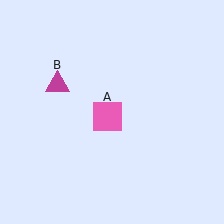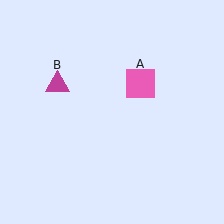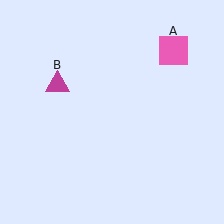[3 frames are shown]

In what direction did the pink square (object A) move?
The pink square (object A) moved up and to the right.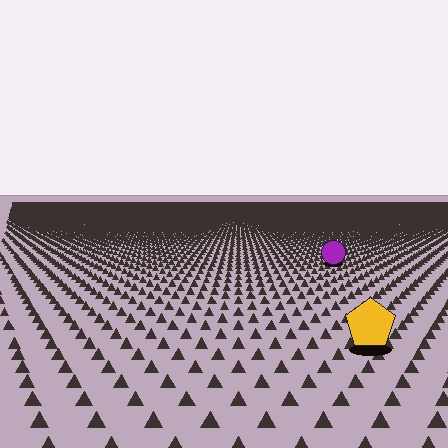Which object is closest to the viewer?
The yellow pentagon is closest. The texture marks near it are larger and more spread out.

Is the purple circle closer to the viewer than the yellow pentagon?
No. The yellow pentagon is closer — you can tell from the texture gradient: the ground texture is coarser near it.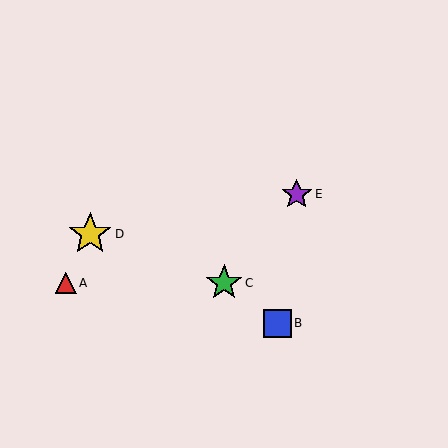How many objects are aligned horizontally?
2 objects (A, C) are aligned horizontally.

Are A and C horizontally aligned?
Yes, both are at y≈283.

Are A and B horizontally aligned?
No, A is at y≈283 and B is at y≈323.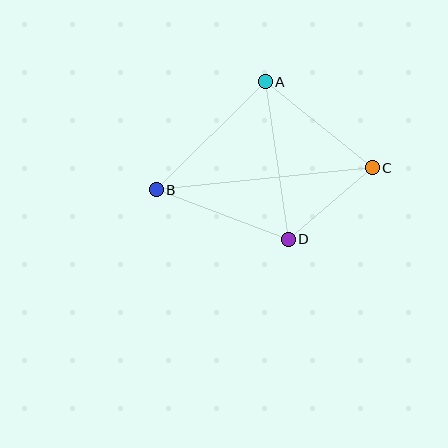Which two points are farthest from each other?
Points B and C are farthest from each other.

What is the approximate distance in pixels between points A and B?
The distance between A and B is approximately 153 pixels.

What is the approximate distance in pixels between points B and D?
The distance between B and D is approximately 141 pixels.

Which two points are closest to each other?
Points C and D are closest to each other.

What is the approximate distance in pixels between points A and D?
The distance between A and D is approximately 159 pixels.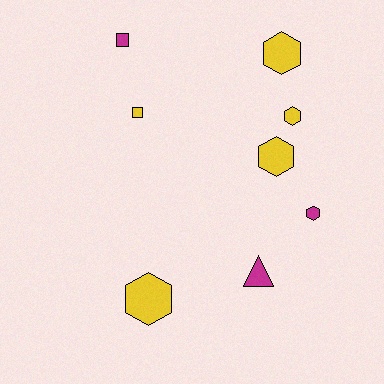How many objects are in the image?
There are 8 objects.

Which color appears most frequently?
Yellow, with 5 objects.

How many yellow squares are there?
There is 1 yellow square.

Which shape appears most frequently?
Hexagon, with 5 objects.